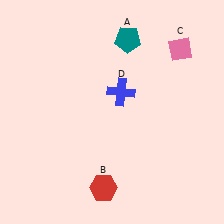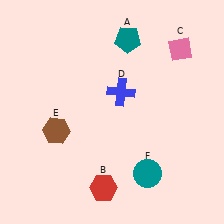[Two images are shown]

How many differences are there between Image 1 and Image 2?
There are 2 differences between the two images.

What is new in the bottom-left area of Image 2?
A brown hexagon (E) was added in the bottom-left area of Image 2.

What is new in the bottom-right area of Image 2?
A teal circle (F) was added in the bottom-right area of Image 2.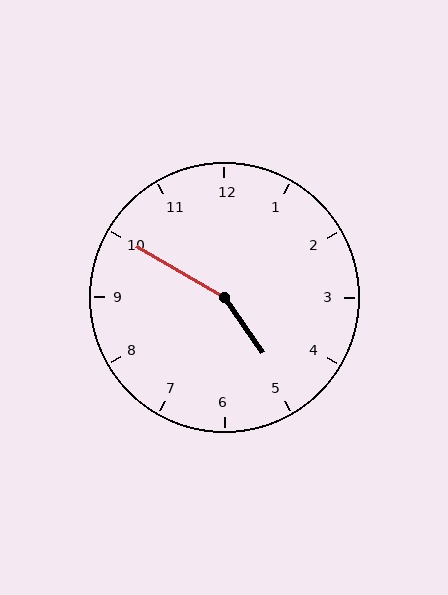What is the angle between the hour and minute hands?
Approximately 155 degrees.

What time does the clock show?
4:50.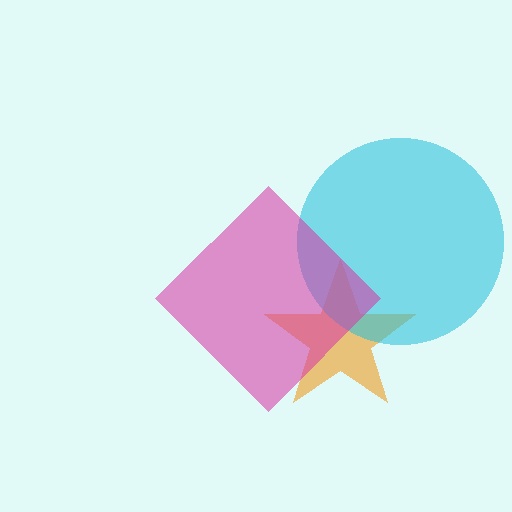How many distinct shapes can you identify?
There are 3 distinct shapes: an orange star, a cyan circle, a magenta diamond.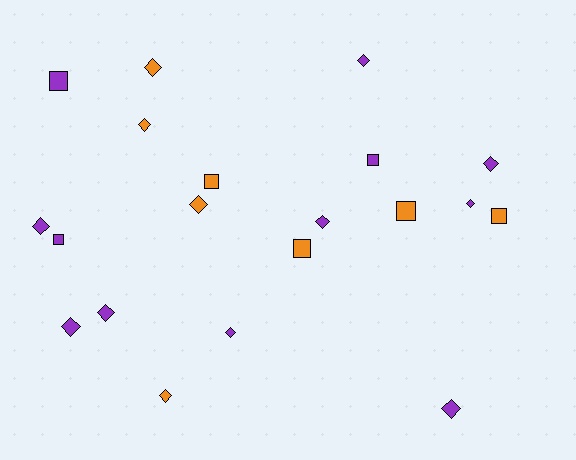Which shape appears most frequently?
Diamond, with 13 objects.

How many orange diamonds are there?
There are 4 orange diamonds.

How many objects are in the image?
There are 20 objects.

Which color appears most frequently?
Purple, with 12 objects.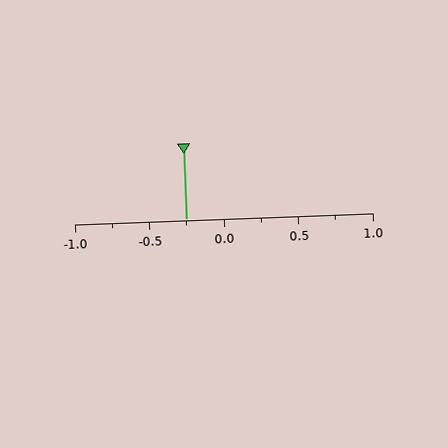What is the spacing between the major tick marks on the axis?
The major ticks are spaced 0.5 apart.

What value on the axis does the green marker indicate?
The marker indicates approximately -0.25.